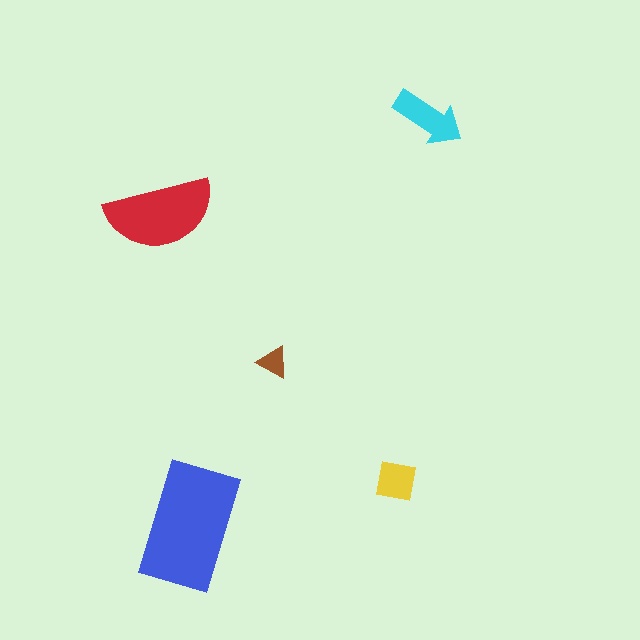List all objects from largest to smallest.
The blue rectangle, the red semicircle, the cyan arrow, the yellow square, the brown triangle.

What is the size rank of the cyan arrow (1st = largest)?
3rd.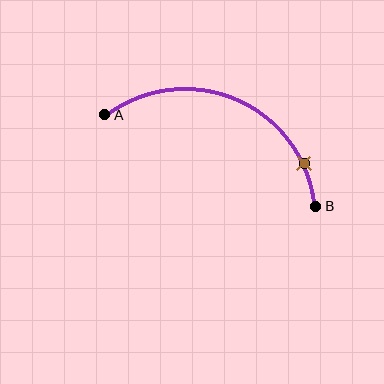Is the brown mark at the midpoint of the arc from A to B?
No. The brown mark lies on the arc but is closer to endpoint B. The arc midpoint would be at the point on the curve equidistant along the arc from both A and B.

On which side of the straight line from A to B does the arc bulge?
The arc bulges above the straight line connecting A and B.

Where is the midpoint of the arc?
The arc midpoint is the point on the curve farthest from the straight line joining A and B. It sits above that line.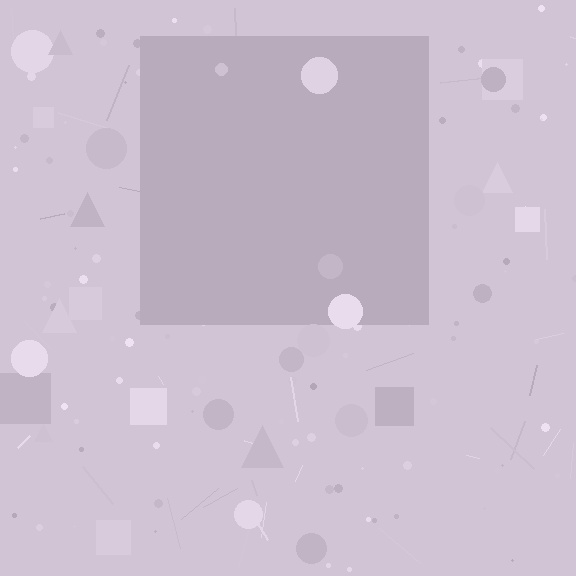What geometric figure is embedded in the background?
A square is embedded in the background.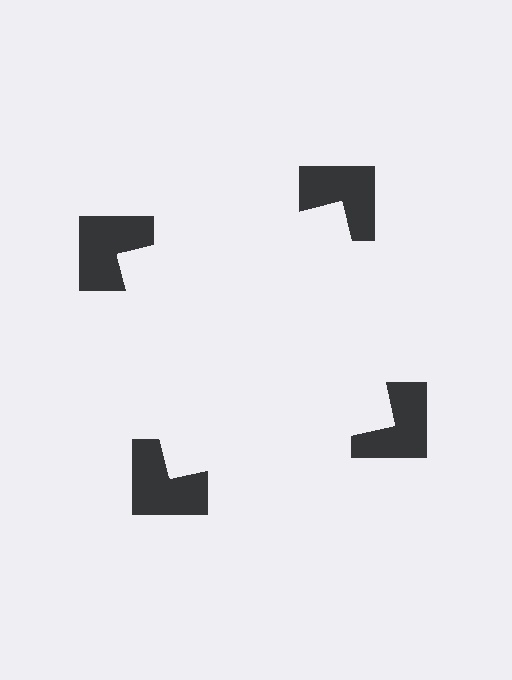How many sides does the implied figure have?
4 sides.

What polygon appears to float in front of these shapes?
An illusory square — its edges are inferred from the aligned wedge cuts in the notched squares, not physically drawn.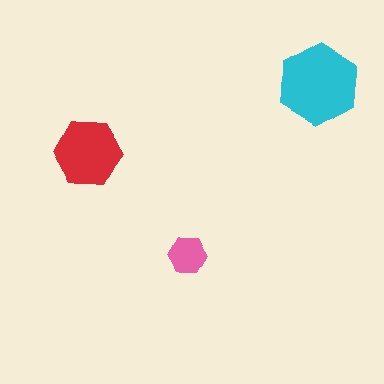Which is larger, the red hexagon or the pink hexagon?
The red one.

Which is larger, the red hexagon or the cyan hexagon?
The cyan one.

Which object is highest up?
The cyan hexagon is topmost.